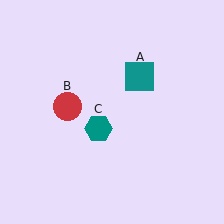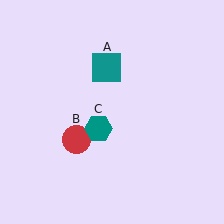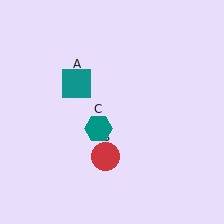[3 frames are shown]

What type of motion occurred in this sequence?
The teal square (object A), red circle (object B) rotated counterclockwise around the center of the scene.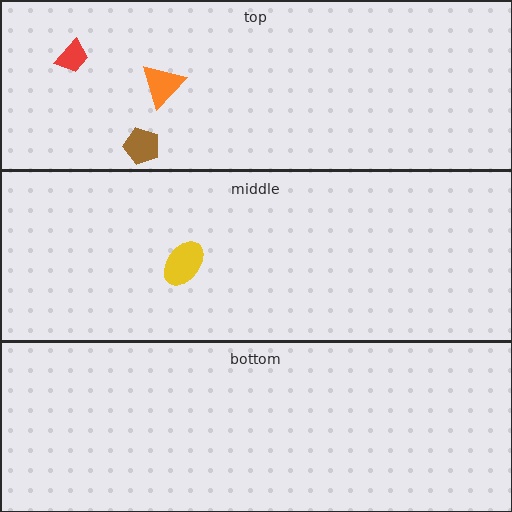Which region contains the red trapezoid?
The top region.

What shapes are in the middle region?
The yellow ellipse.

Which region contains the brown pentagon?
The top region.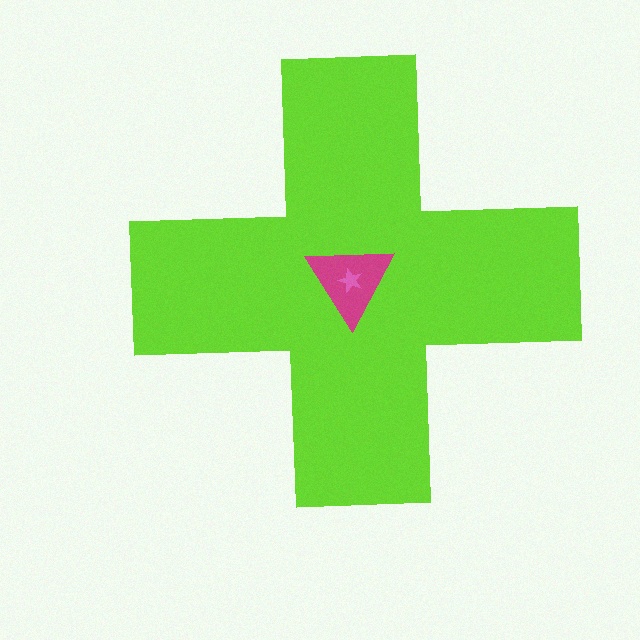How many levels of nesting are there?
3.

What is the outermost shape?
The lime cross.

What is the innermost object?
The pink star.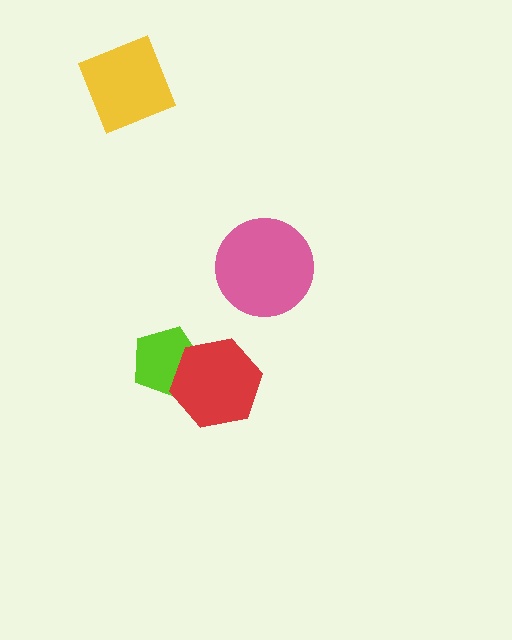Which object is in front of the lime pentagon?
The red hexagon is in front of the lime pentagon.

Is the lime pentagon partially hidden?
Yes, it is partially covered by another shape.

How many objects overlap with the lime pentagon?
1 object overlaps with the lime pentagon.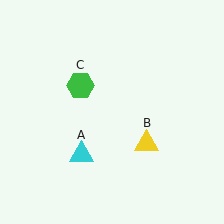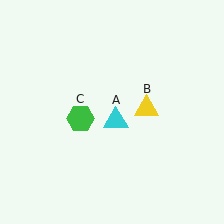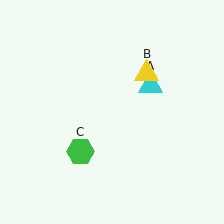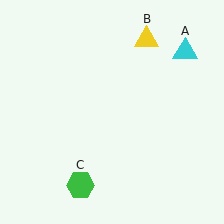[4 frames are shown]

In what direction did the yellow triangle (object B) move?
The yellow triangle (object B) moved up.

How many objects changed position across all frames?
3 objects changed position: cyan triangle (object A), yellow triangle (object B), green hexagon (object C).